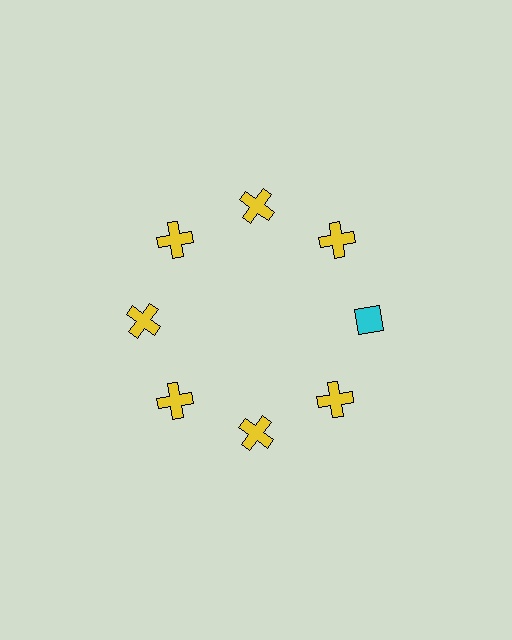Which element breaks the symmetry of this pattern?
The cyan diamond at roughly the 3 o'clock position breaks the symmetry. All other shapes are yellow crosses.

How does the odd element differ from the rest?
It differs in both color (cyan instead of yellow) and shape (diamond instead of cross).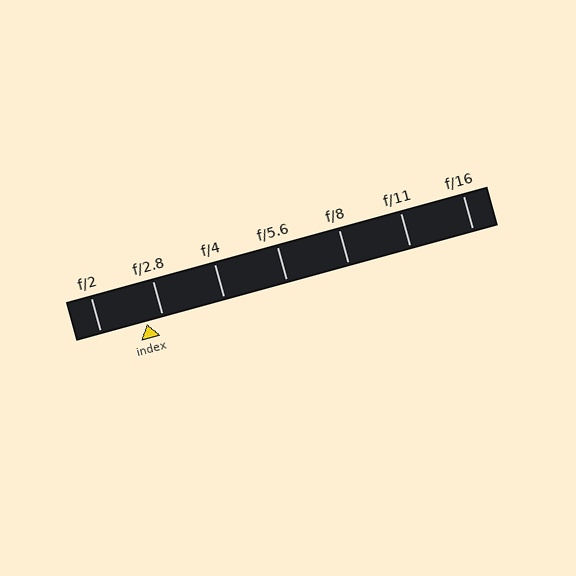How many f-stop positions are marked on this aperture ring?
There are 7 f-stop positions marked.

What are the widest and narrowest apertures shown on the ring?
The widest aperture shown is f/2 and the narrowest is f/16.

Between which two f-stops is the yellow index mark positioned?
The index mark is between f/2 and f/2.8.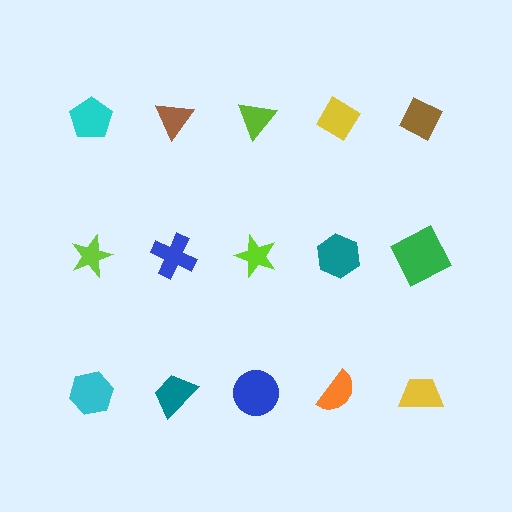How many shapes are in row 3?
5 shapes.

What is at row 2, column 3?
A lime star.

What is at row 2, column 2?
A blue cross.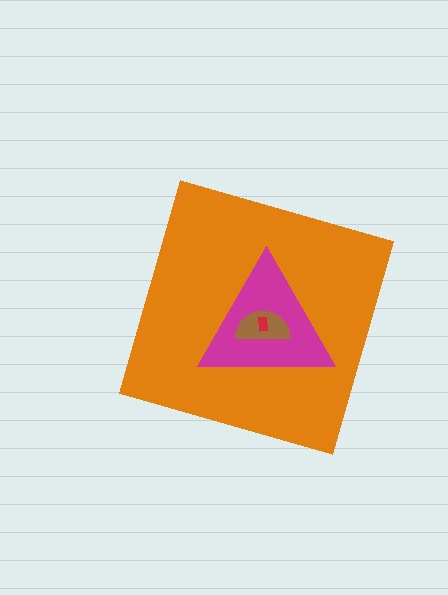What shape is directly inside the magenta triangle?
The brown semicircle.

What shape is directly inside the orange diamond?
The magenta triangle.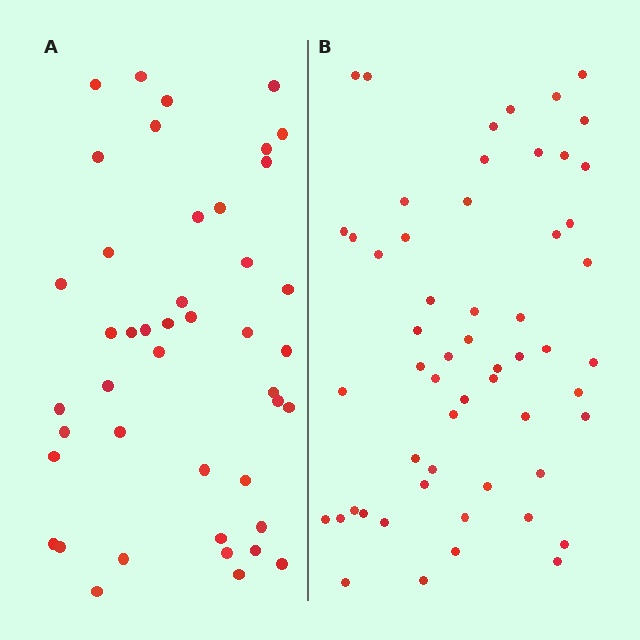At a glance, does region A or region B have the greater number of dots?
Region B (the right region) has more dots.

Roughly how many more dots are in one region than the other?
Region B has roughly 12 or so more dots than region A.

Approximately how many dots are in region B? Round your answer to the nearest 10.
About 60 dots. (The exact count is 56, which rounds to 60.)